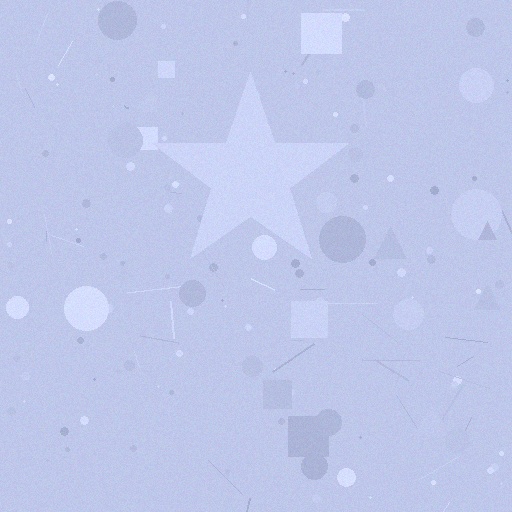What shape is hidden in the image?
A star is hidden in the image.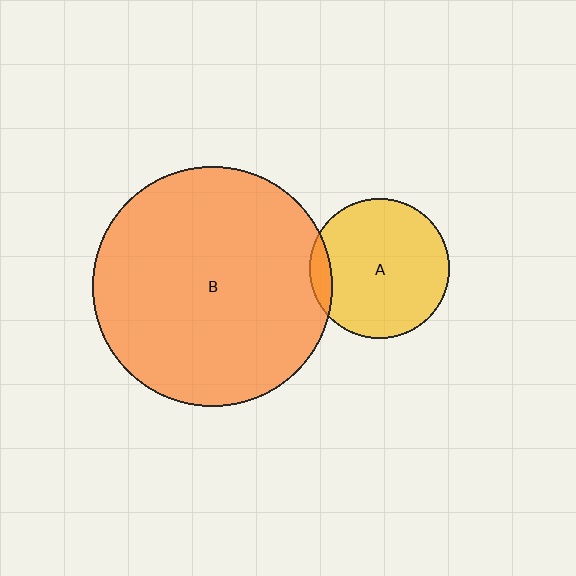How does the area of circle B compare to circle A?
Approximately 3.0 times.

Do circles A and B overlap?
Yes.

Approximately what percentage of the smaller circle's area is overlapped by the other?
Approximately 10%.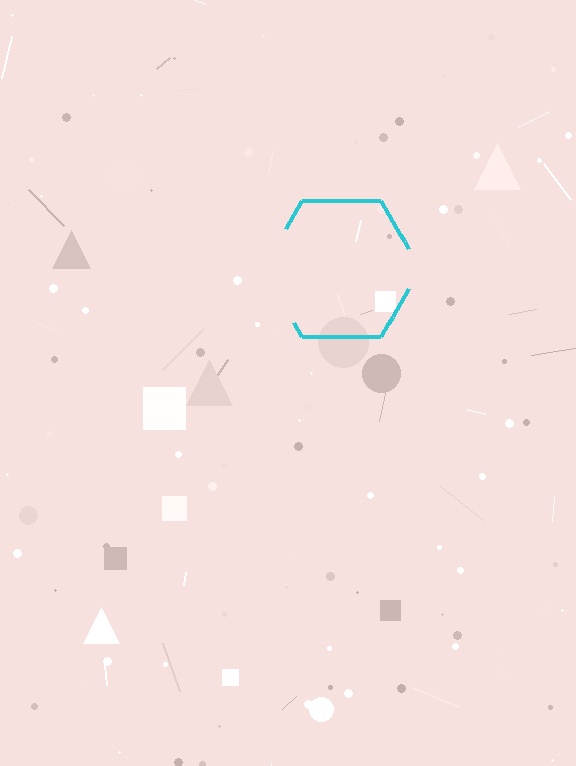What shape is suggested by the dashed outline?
The dashed outline suggests a hexagon.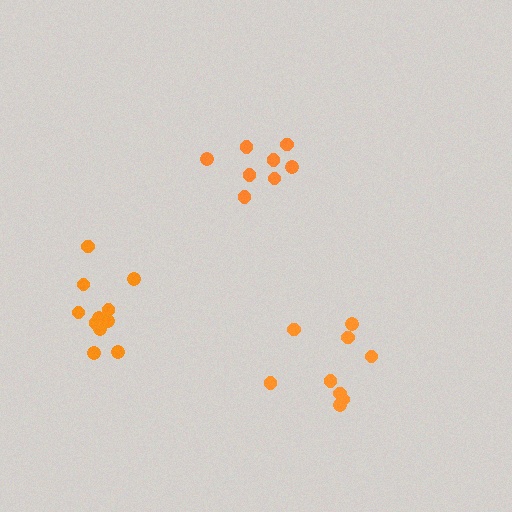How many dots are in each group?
Group 1: 8 dots, Group 2: 9 dots, Group 3: 11 dots (28 total).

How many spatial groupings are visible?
There are 3 spatial groupings.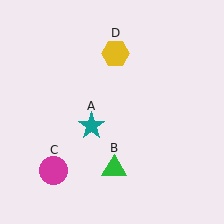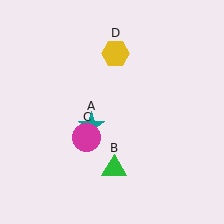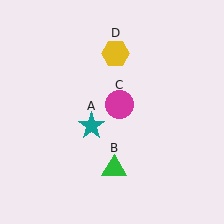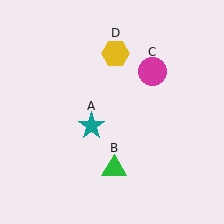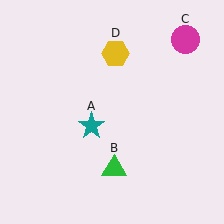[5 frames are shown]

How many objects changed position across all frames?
1 object changed position: magenta circle (object C).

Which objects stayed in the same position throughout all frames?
Teal star (object A) and green triangle (object B) and yellow hexagon (object D) remained stationary.